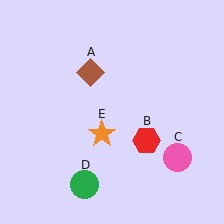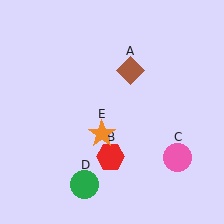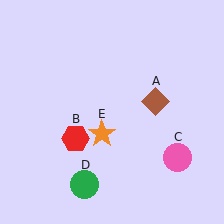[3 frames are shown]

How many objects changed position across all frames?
2 objects changed position: brown diamond (object A), red hexagon (object B).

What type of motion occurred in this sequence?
The brown diamond (object A), red hexagon (object B) rotated clockwise around the center of the scene.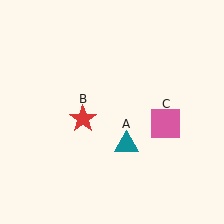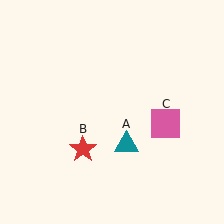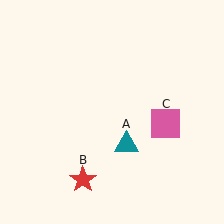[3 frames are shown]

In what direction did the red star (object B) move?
The red star (object B) moved down.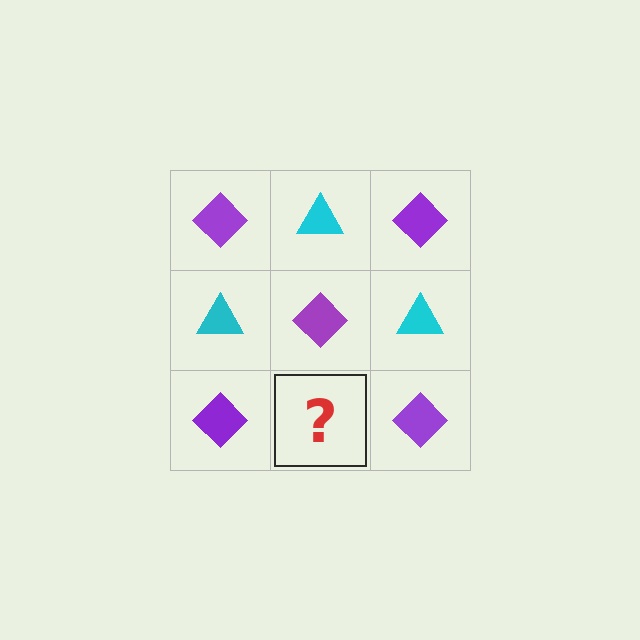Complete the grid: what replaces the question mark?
The question mark should be replaced with a cyan triangle.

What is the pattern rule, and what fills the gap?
The rule is that it alternates purple diamond and cyan triangle in a checkerboard pattern. The gap should be filled with a cyan triangle.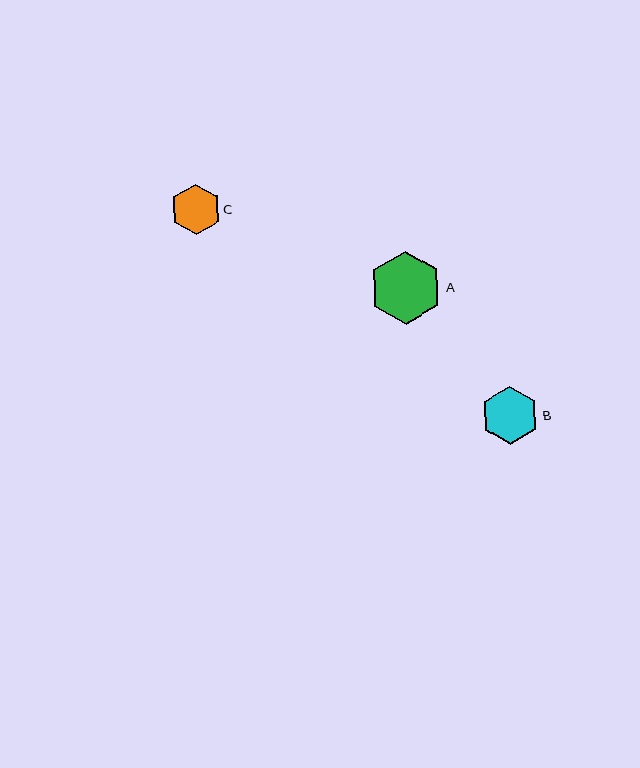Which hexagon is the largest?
Hexagon A is the largest with a size of approximately 74 pixels.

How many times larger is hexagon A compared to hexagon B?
Hexagon A is approximately 1.3 times the size of hexagon B.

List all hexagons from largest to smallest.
From largest to smallest: A, B, C.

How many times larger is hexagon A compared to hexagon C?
Hexagon A is approximately 1.5 times the size of hexagon C.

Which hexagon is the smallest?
Hexagon C is the smallest with a size of approximately 50 pixels.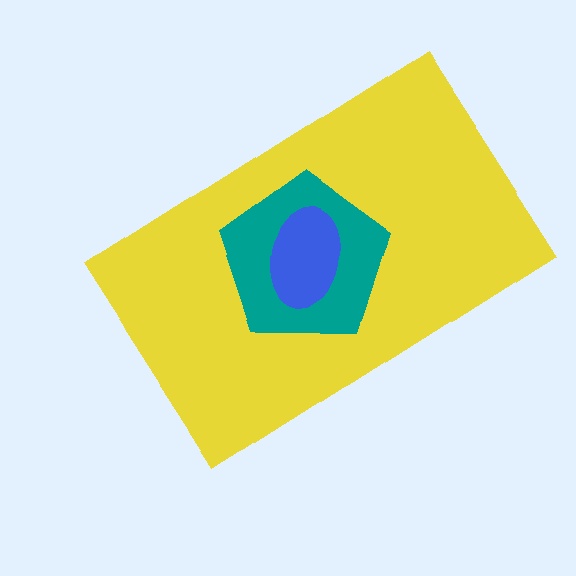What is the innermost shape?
The blue ellipse.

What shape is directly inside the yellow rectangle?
The teal pentagon.